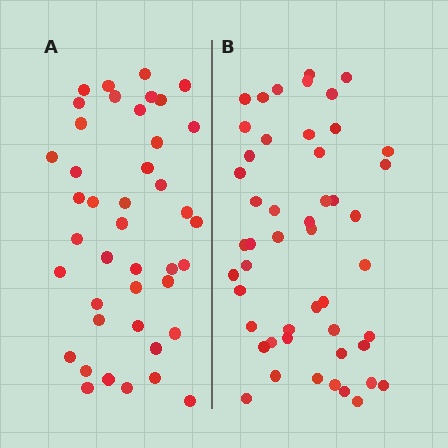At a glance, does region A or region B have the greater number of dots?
Region B (the right region) has more dots.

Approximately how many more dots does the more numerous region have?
Region B has roughly 8 or so more dots than region A.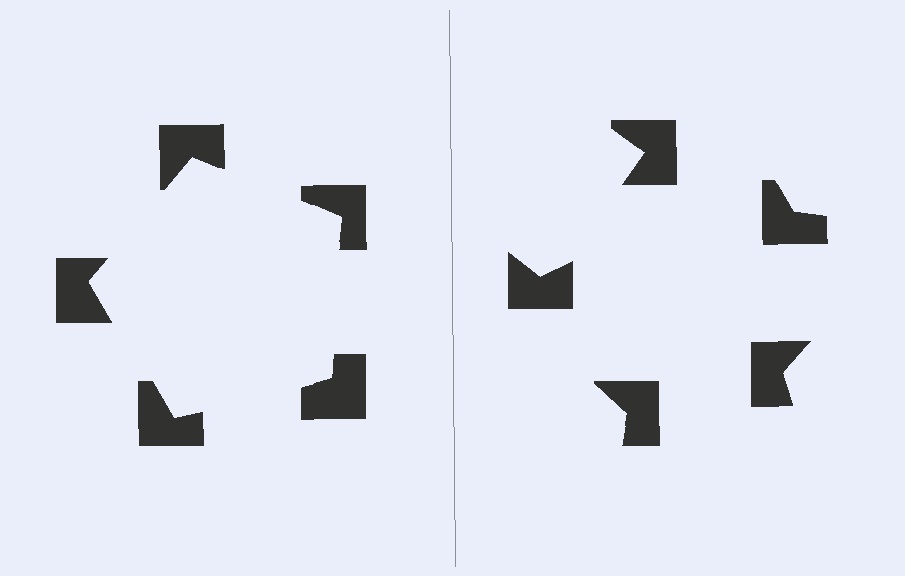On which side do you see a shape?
An illusory pentagon appears on the left side. On the right side the wedge cuts are rotated, so no coherent shape forms.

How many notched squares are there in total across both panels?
10 — 5 on each side.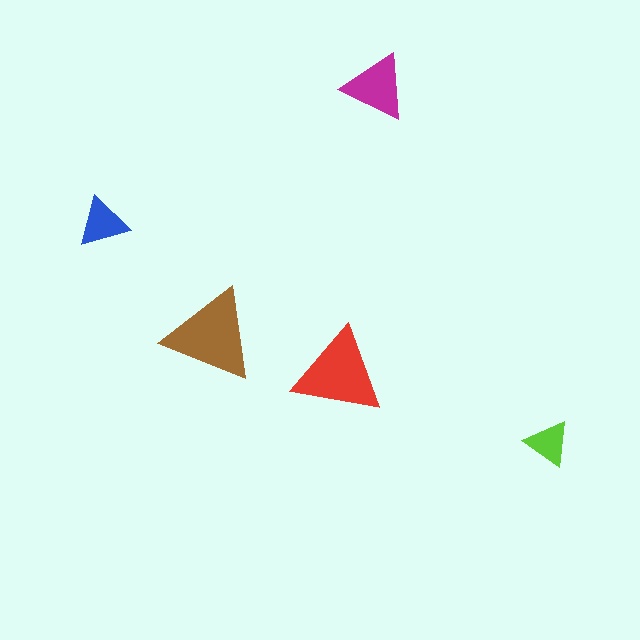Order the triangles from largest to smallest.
the brown one, the red one, the magenta one, the blue one, the lime one.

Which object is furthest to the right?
The lime triangle is rightmost.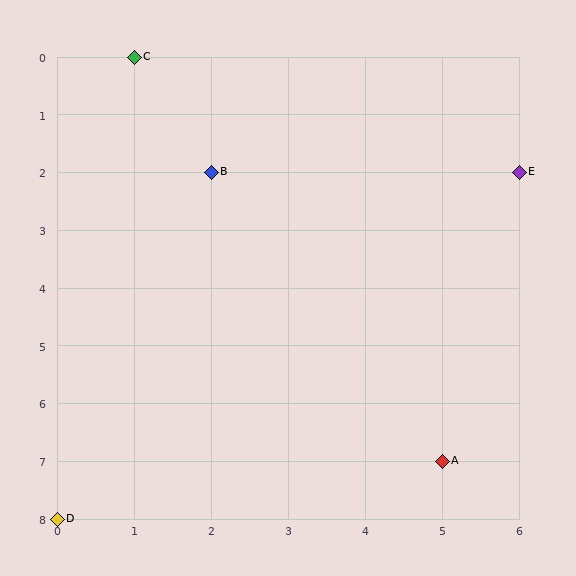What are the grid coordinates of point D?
Point D is at grid coordinates (0, 8).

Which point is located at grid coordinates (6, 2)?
Point E is at (6, 2).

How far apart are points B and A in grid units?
Points B and A are 3 columns and 5 rows apart (about 5.8 grid units diagonally).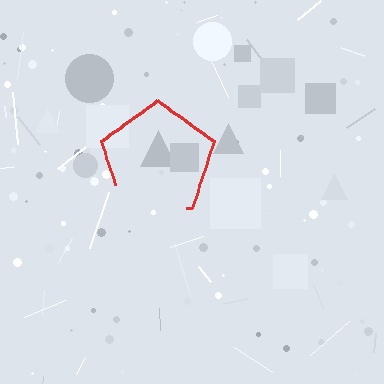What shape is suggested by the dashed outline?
The dashed outline suggests a pentagon.